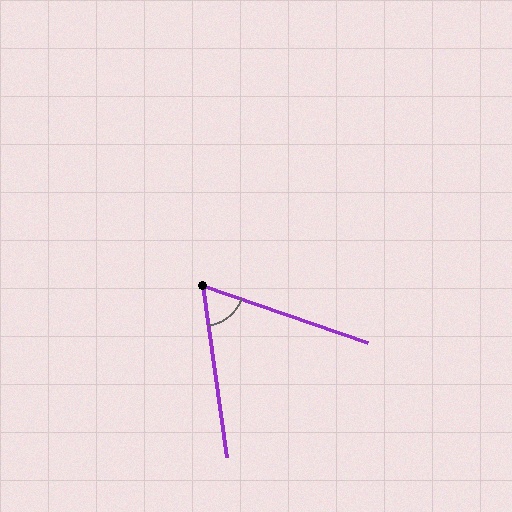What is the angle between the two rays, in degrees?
Approximately 63 degrees.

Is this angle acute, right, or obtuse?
It is acute.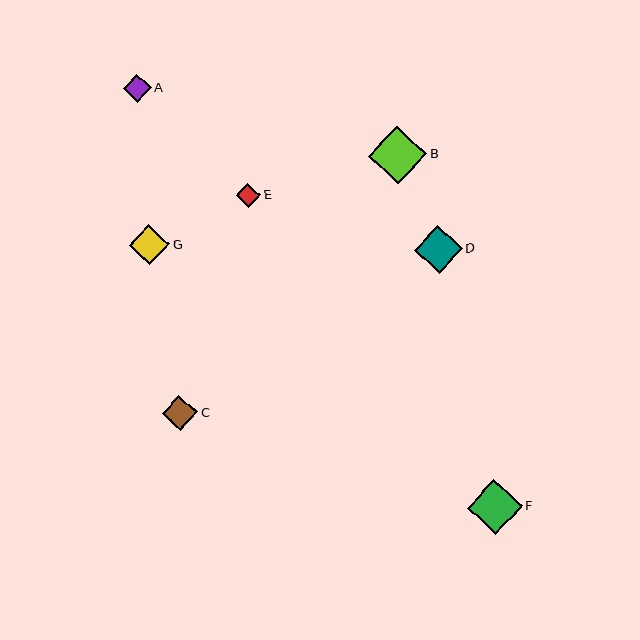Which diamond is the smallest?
Diamond E is the smallest with a size of approximately 25 pixels.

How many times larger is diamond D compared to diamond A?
Diamond D is approximately 1.7 times the size of diamond A.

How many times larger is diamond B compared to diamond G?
Diamond B is approximately 1.4 times the size of diamond G.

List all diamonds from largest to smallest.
From largest to smallest: B, F, D, G, C, A, E.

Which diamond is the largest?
Diamond B is the largest with a size of approximately 58 pixels.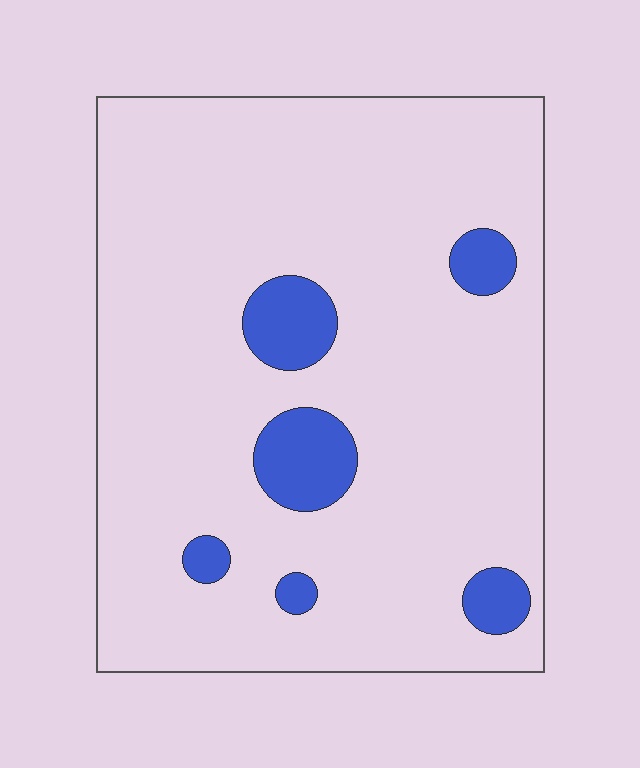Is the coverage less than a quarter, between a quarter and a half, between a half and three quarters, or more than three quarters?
Less than a quarter.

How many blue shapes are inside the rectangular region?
6.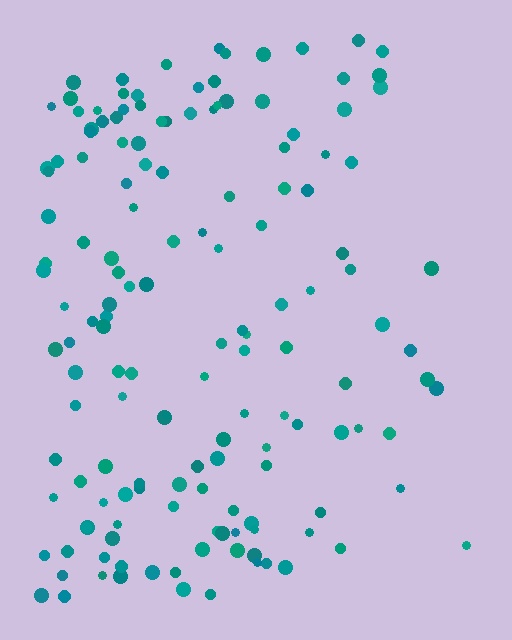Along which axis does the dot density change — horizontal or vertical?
Horizontal.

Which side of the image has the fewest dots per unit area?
The right.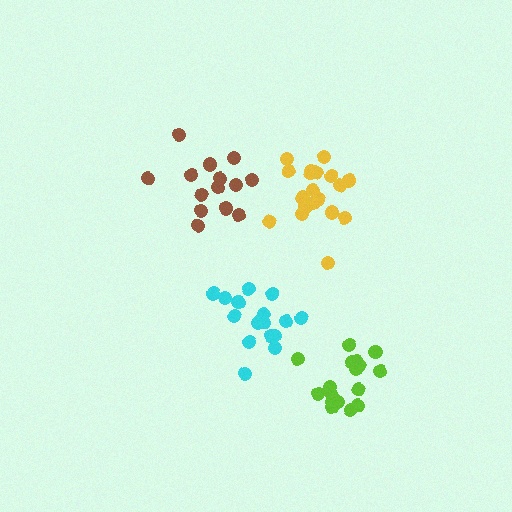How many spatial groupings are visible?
There are 4 spatial groupings.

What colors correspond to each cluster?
The clusters are colored: lime, brown, yellow, cyan.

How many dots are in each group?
Group 1: 17 dots, Group 2: 15 dots, Group 3: 21 dots, Group 4: 17 dots (70 total).